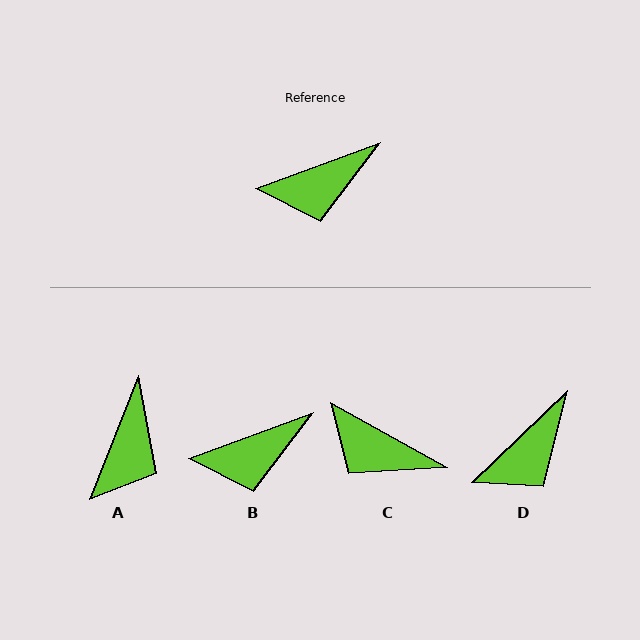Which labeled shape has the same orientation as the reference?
B.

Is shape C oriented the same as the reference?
No, it is off by about 50 degrees.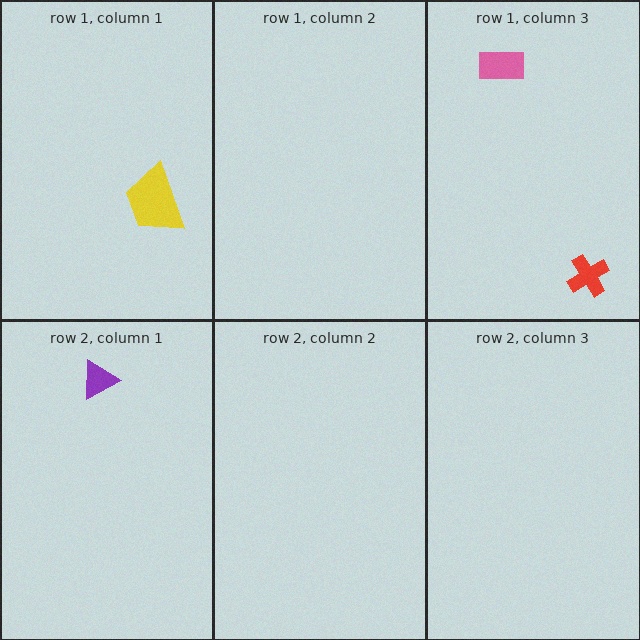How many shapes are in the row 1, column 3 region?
2.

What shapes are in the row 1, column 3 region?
The red cross, the pink rectangle.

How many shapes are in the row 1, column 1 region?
1.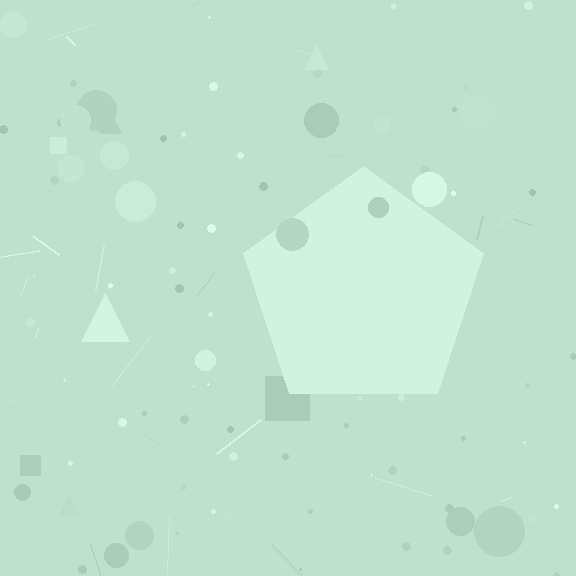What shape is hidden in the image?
A pentagon is hidden in the image.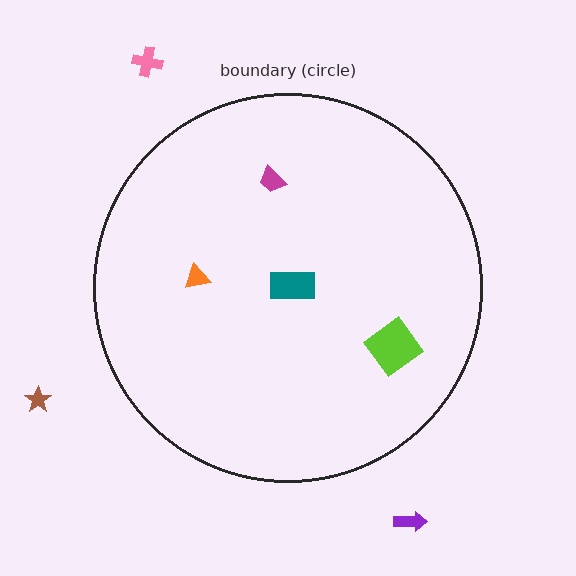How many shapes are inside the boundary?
4 inside, 3 outside.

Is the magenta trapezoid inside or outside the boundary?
Inside.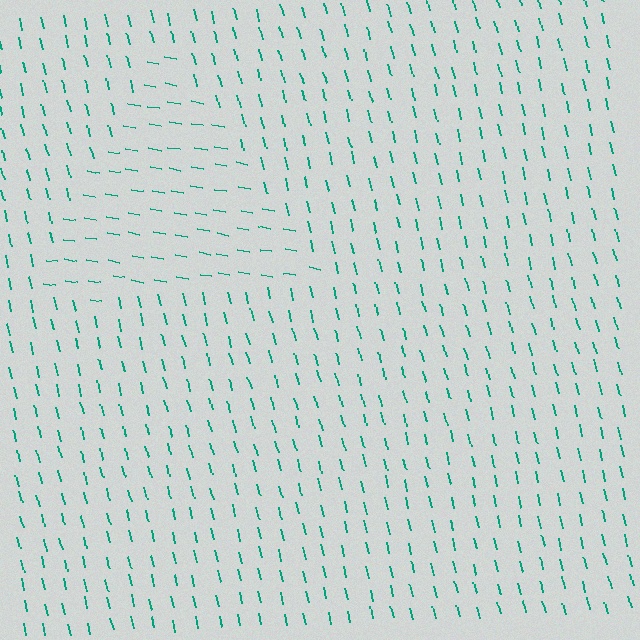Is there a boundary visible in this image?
Yes, there is a texture boundary formed by a change in line orientation.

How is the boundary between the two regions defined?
The boundary is defined purely by a change in line orientation (approximately 67 degrees difference). All lines are the same color and thickness.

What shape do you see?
I see a triangle.